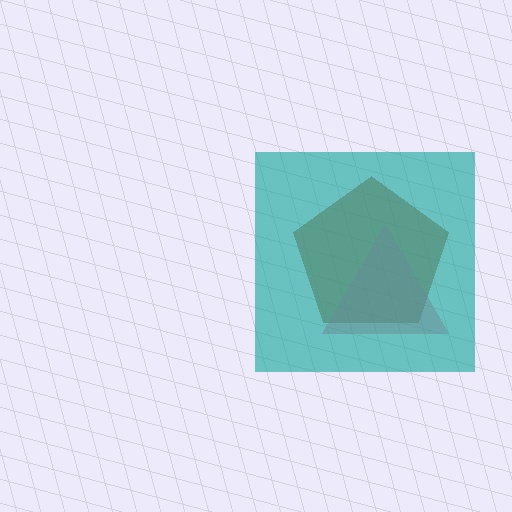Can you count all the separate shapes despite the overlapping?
Yes, there are 3 separate shapes.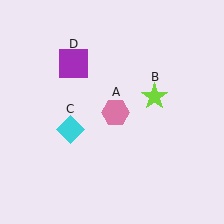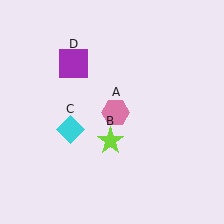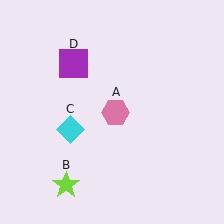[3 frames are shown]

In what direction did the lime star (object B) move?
The lime star (object B) moved down and to the left.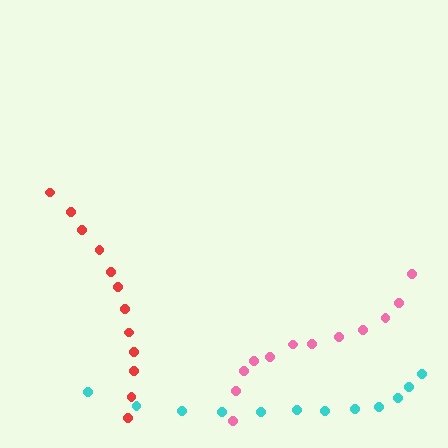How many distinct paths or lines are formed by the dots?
There are 3 distinct paths.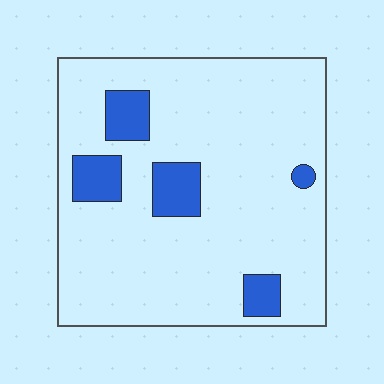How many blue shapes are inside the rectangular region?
5.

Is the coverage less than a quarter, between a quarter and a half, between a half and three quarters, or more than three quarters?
Less than a quarter.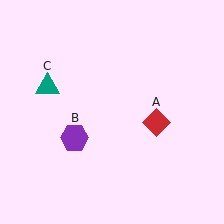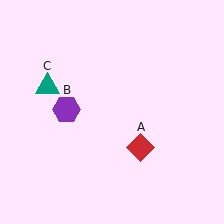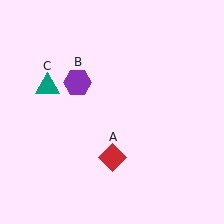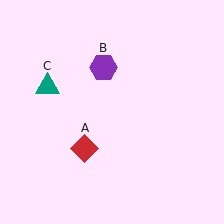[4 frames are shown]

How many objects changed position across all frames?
2 objects changed position: red diamond (object A), purple hexagon (object B).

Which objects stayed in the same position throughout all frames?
Teal triangle (object C) remained stationary.